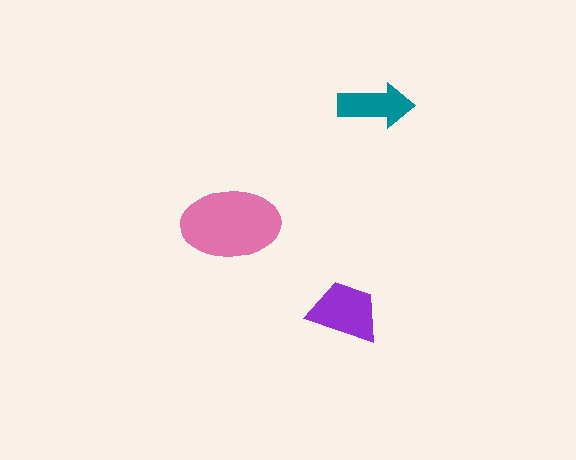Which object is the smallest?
The teal arrow.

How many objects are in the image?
There are 3 objects in the image.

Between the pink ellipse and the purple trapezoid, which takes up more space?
The pink ellipse.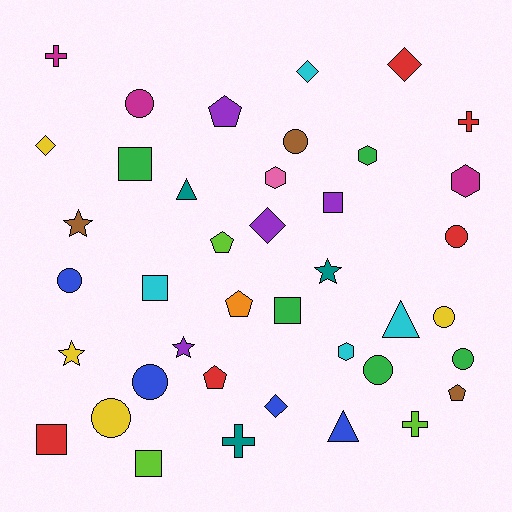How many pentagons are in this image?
There are 5 pentagons.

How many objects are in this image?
There are 40 objects.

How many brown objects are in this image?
There are 3 brown objects.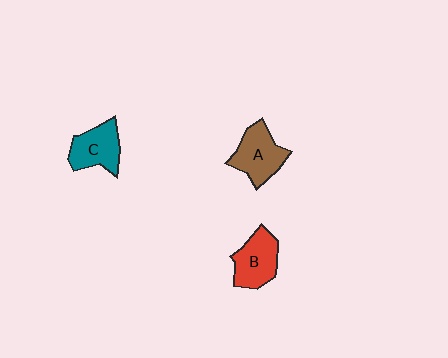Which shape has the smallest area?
Shape C (teal).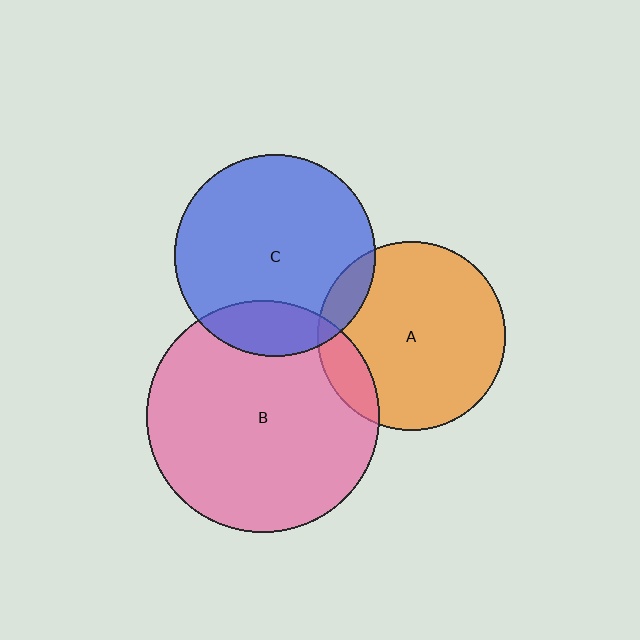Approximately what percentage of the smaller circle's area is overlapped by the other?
Approximately 15%.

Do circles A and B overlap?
Yes.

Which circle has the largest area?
Circle B (pink).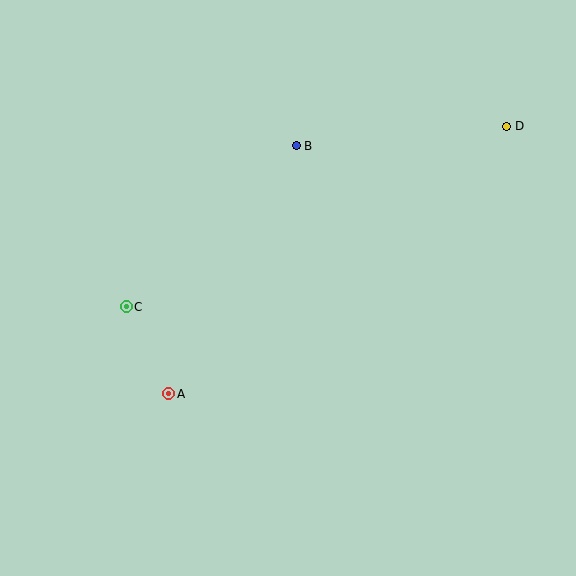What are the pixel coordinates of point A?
Point A is at (169, 394).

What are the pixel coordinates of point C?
Point C is at (126, 307).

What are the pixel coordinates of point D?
Point D is at (507, 126).